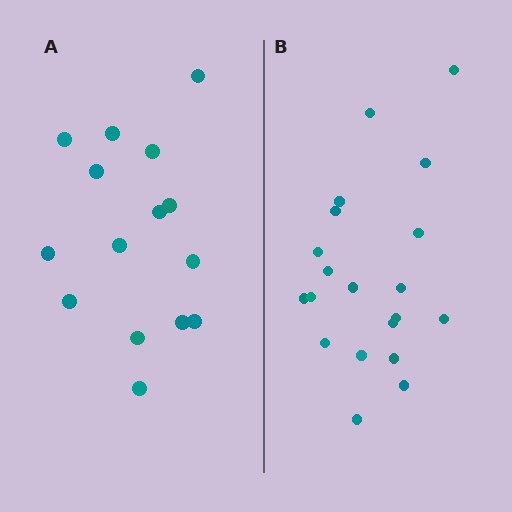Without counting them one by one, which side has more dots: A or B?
Region B (the right region) has more dots.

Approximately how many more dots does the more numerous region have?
Region B has about 5 more dots than region A.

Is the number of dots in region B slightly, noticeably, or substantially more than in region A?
Region B has noticeably more, but not dramatically so. The ratio is roughly 1.3 to 1.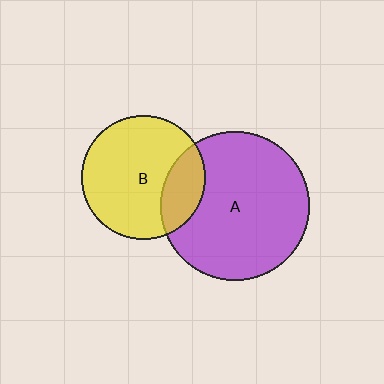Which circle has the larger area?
Circle A (purple).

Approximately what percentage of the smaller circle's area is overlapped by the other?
Approximately 20%.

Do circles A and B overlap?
Yes.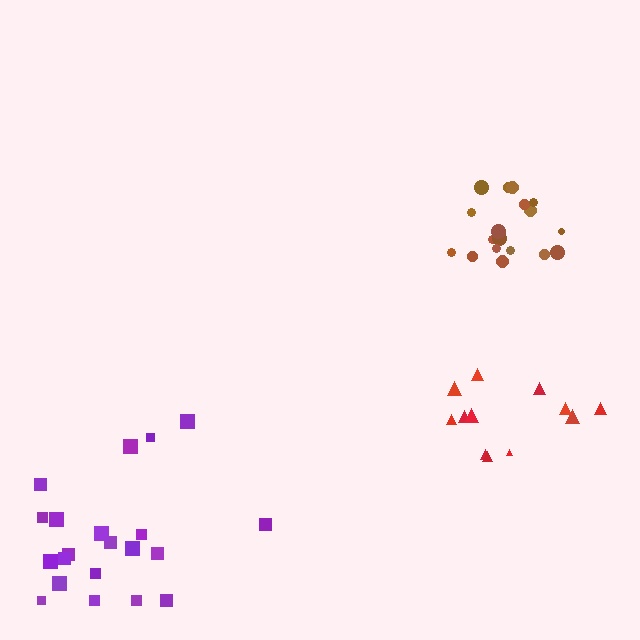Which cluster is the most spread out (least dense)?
Purple.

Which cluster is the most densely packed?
Brown.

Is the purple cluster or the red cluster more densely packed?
Red.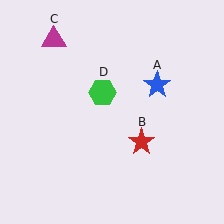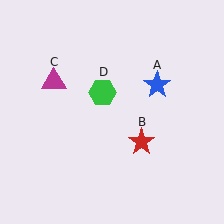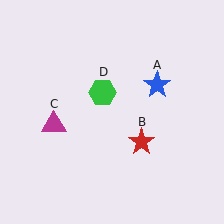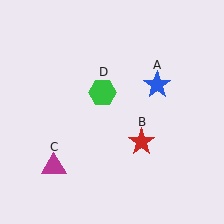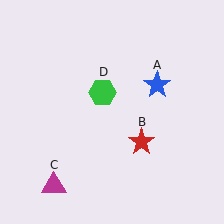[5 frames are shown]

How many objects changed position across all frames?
1 object changed position: magenta triangle (object C).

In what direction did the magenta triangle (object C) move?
The magenta triangle (object C) moved down.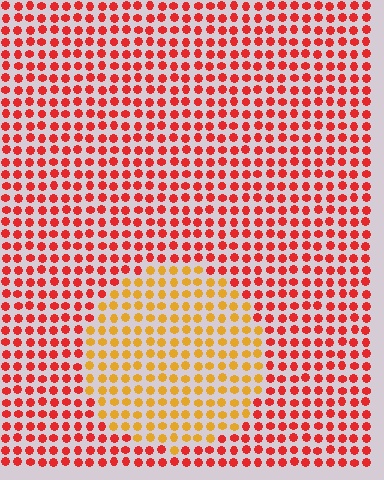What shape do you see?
I see a circle.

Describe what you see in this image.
The image is filled with small red elements in a uniform arrangement. A circle-shaped region is visible where the elements are tinted to a slightly different hue, forming a subtle color boundary.